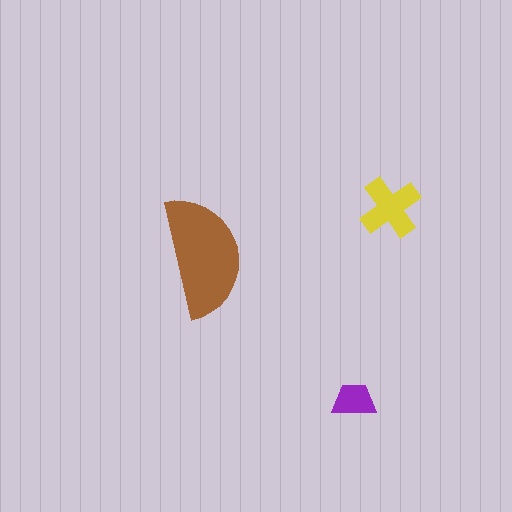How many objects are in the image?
There are 3 objects in the image.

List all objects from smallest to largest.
The purple trapezoid, the yellow cross, the brown semicircle.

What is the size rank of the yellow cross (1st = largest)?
2nd.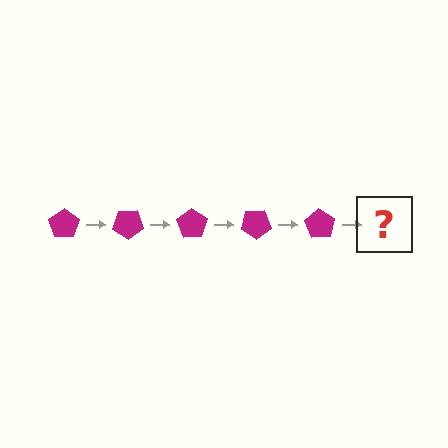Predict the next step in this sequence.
The next step is a magenta pentagon rotated 175 degrees.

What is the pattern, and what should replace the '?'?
The pattern is that the pentagon rotates 35 degrees each step. The '?' should be a magenta pentagon rotated 175 degrees.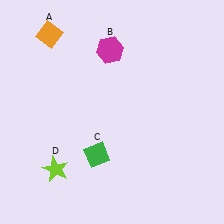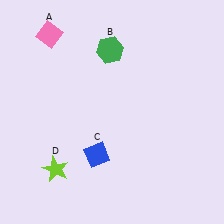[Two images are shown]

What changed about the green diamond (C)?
In Image 1, C is green. In Image 2, it changed to blue.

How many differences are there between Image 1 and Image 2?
There are 3 differences between the two images.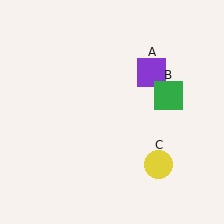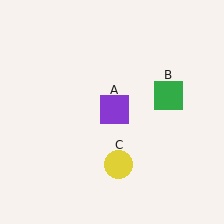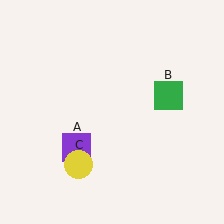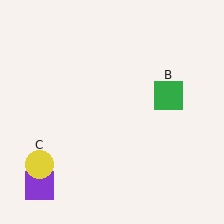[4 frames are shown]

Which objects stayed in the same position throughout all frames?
Green square (object B) remained stationary.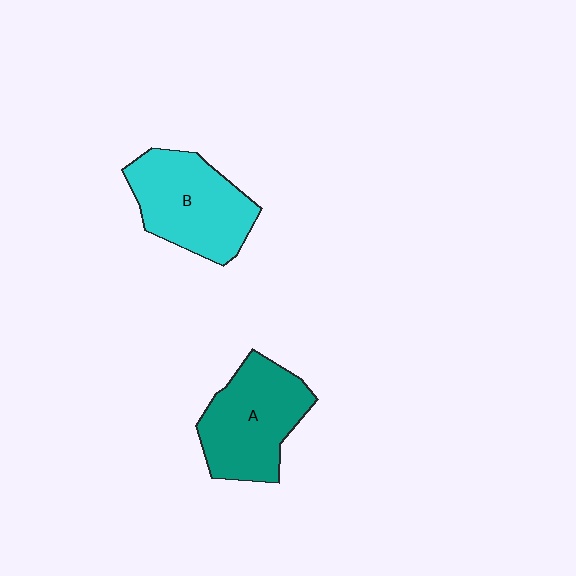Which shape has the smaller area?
Shape A (teal).